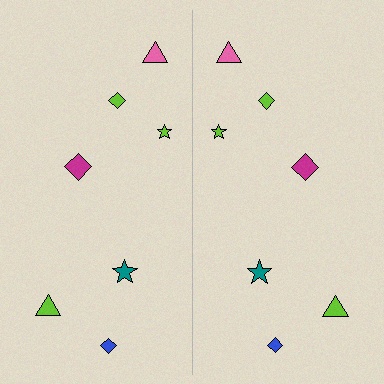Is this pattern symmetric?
Yes, this pattern has bilateral (reflection) symmetry.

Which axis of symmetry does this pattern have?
The pattern has a vertical axis of symmetry running through the center of the image.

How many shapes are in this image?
There are 14 shapes in this image.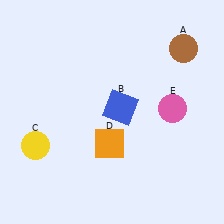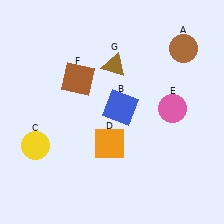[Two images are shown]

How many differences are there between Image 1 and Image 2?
There are 2 differences between the two images.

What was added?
A brown square (F), a brown triangle (G) were added in Image 2.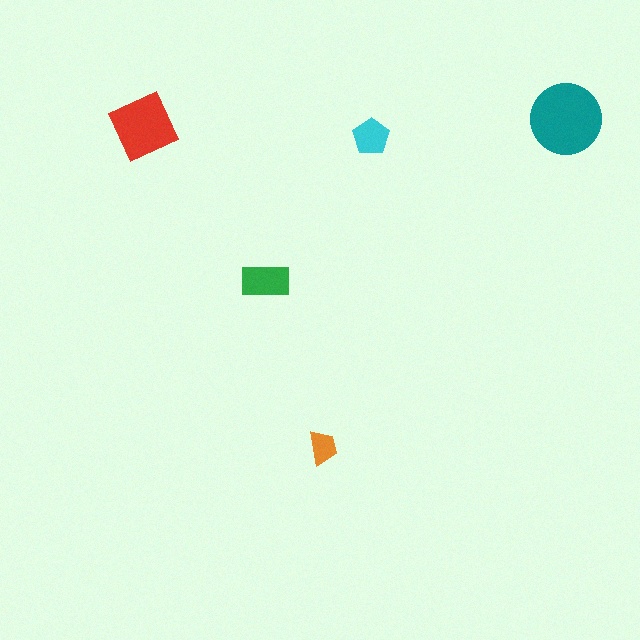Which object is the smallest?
The orange trapezoid.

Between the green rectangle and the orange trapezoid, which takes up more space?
The green rectangle.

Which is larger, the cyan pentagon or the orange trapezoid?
The cyan pentagon.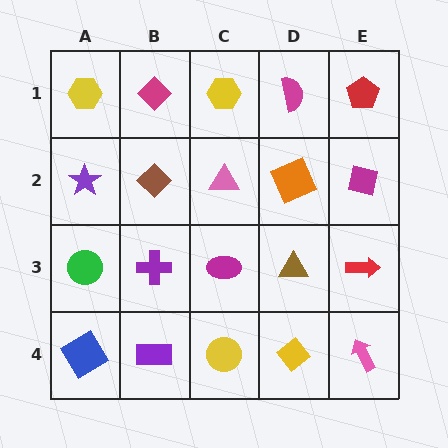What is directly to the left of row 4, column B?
A blue diamond.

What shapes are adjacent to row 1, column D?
An orange square (row 2, column D), a yellow hexagon (row 1, column C), a red pentagon (row 1, column E).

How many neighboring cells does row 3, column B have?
4.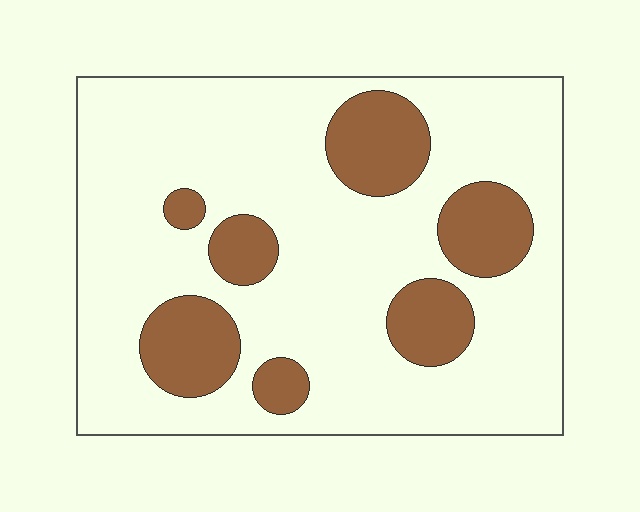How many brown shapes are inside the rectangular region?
7.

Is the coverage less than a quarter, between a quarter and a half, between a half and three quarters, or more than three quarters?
Less than a quarter.